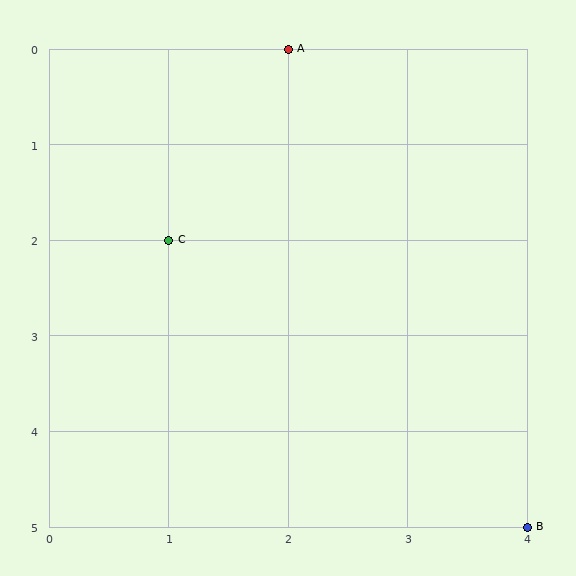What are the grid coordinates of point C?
Point C is at grid coordinates (1, 2).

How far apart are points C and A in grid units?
Points C and A are 1 column and 2 rows apart (about 2.2 grid units diagonally).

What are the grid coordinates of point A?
Point A is at grid coordinates (2, 0).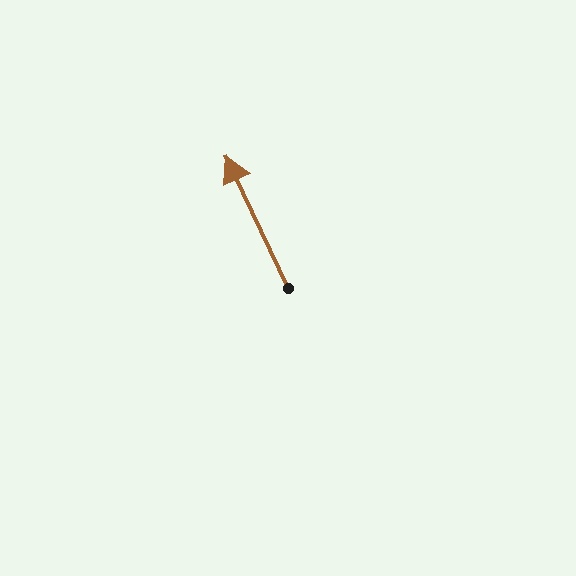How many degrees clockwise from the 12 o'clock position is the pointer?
Approximately 335 degrees.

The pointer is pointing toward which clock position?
Roughly 11 o'clock.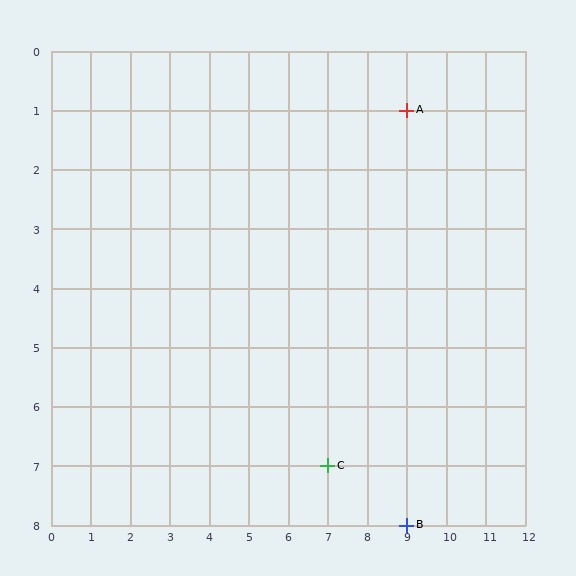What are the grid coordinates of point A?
Point A is at grid coordinates (9, 1).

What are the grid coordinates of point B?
Point B is at grid coordinates (9, 8).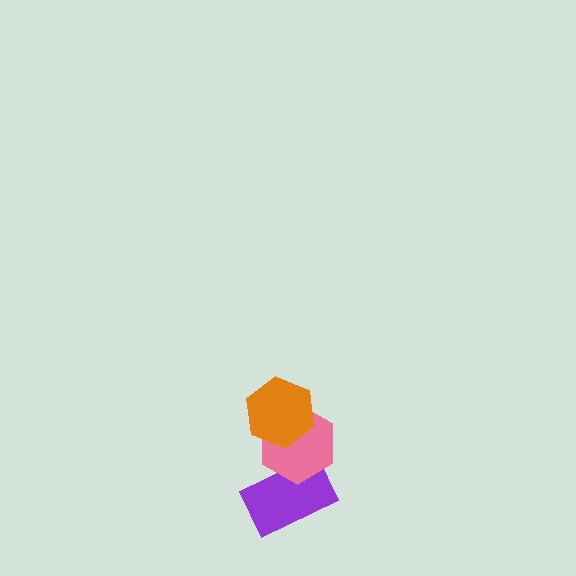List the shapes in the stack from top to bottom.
From top to bottom: the orange hexagon, the pink hexagon, the purple rectangle.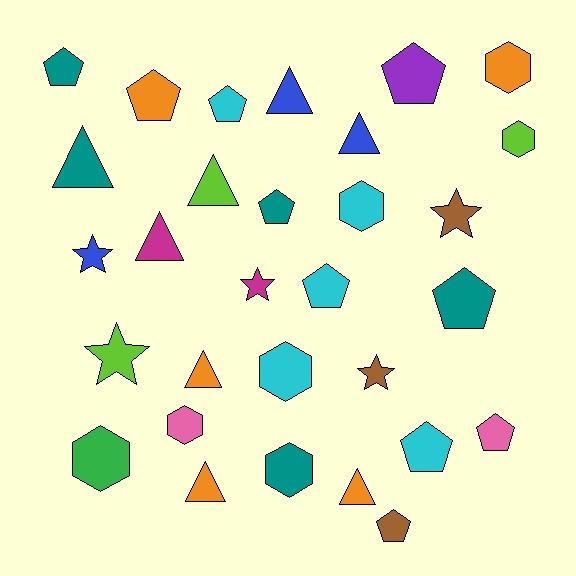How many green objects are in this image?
There is 1 green object.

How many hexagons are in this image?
There are 7 hexagons.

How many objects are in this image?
There are 30 objects.